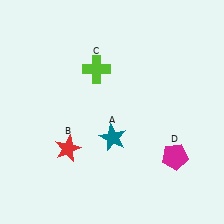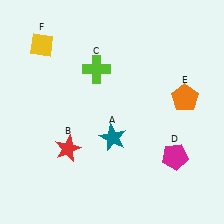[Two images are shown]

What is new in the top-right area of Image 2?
An orange pentagon (E) was added in the top-right area of Image 2.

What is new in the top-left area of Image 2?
A yellow diamond (F) was added in the top-left area of Image 2.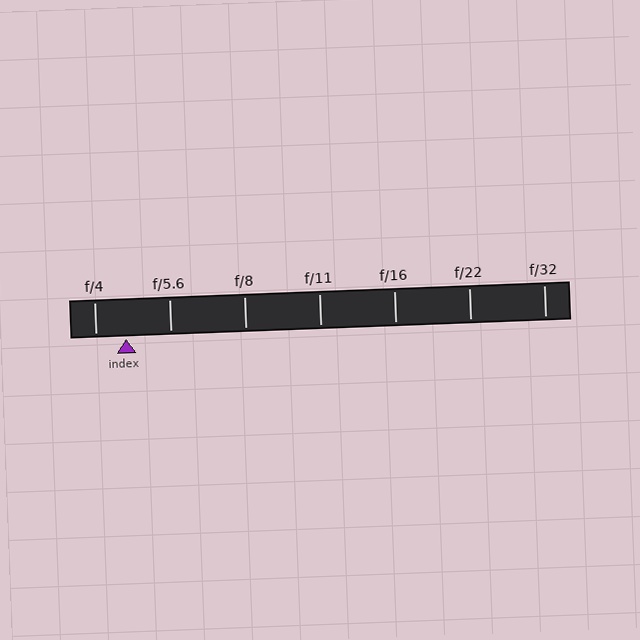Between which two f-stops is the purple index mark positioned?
The index mark is between f/4 and f/5.6.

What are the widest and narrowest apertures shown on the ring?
The widest aperture shown is f/4 and the narrowest is f/32.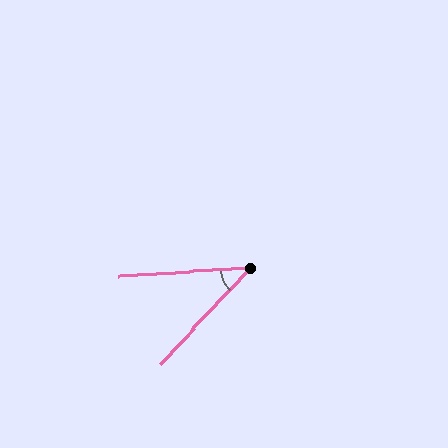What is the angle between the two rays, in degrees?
Approximately 43 degrees.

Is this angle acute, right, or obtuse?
It is acute.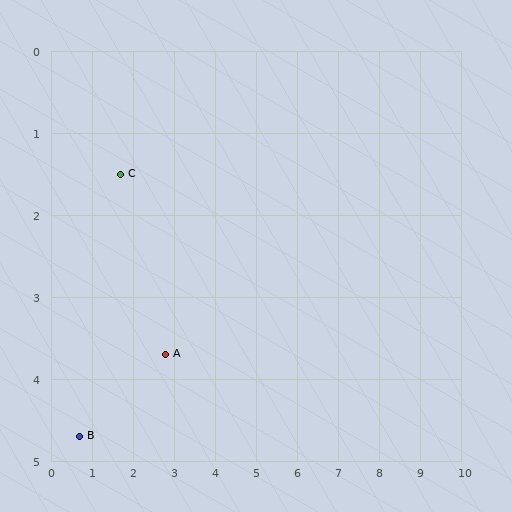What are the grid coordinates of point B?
Point B is at approximately (0.7, 4.7).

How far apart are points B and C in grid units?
Points B and C are about 3.4 grid units apart.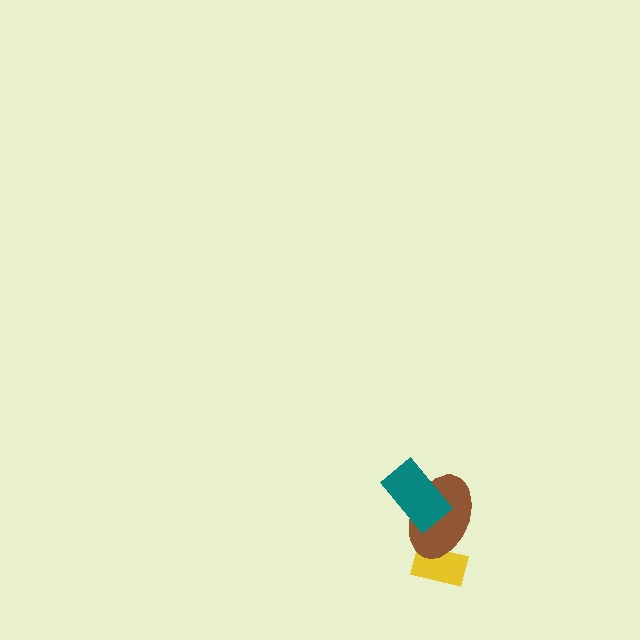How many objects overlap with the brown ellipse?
2 objects overlap with the brown ellipse.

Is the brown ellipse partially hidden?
Yes, it is partially covered by another shape.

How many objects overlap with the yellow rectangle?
1 object overlaps with the yellow rectangle.